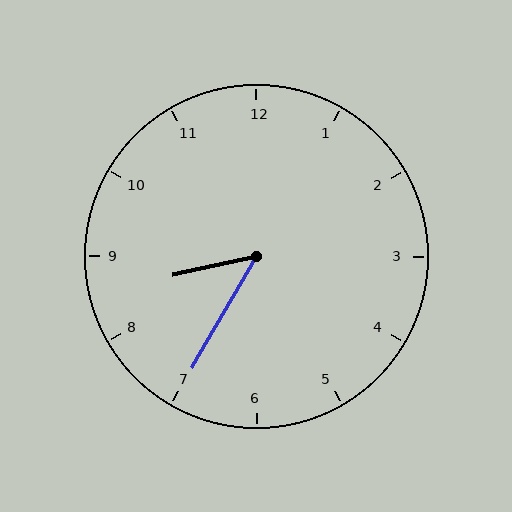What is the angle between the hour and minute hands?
Approximately 48 degrees.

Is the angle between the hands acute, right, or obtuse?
It is acute.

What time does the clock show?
8:35.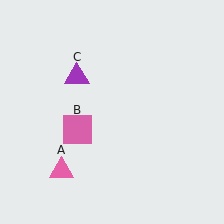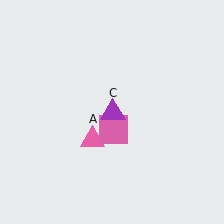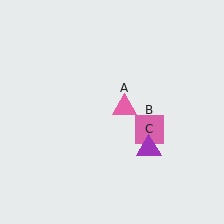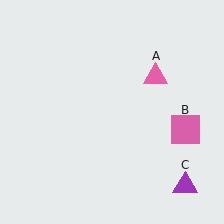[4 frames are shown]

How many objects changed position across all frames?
3 objects changed position: pink triangle (object A), pink square (object B), purple triangle (object C).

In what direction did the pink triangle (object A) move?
The pink triangle (object A) moved up and to the right.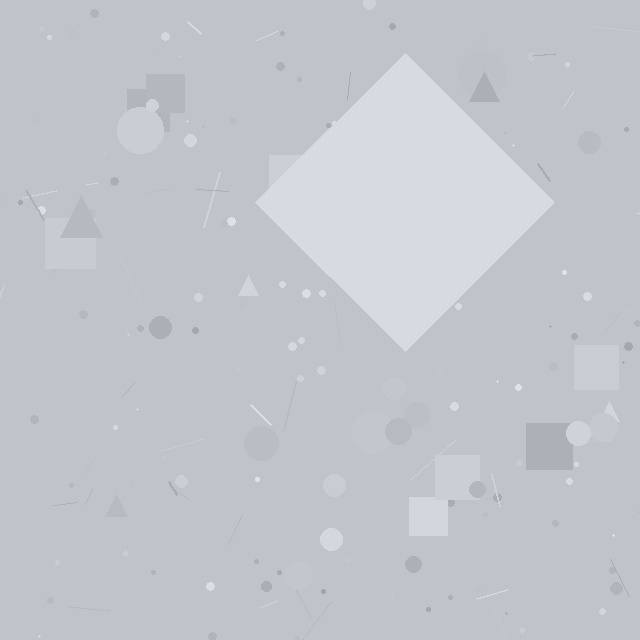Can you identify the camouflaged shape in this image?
The camouflaged shape is a diamond.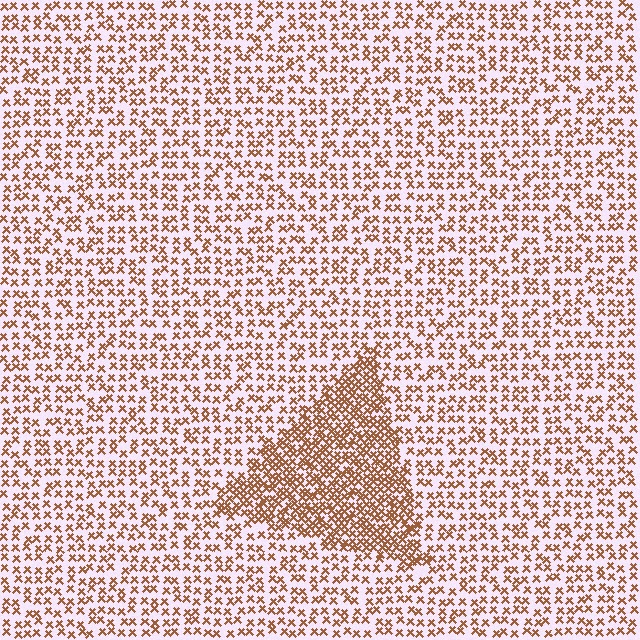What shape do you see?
I see a triangle.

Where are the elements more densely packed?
The elements are more densely packed inside the triangle boundary.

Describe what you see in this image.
The image contains small brown elements arranged at two different densities. A triangle-shaped region is visible where the elements are more densely packed than the surrounding area.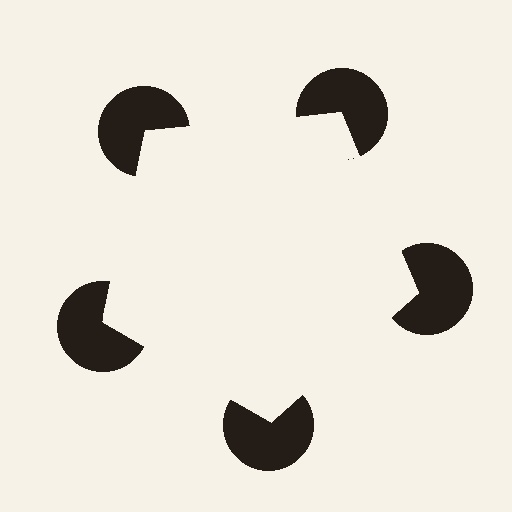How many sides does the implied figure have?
5 sides.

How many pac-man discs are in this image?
There are 5 — one at each vertex of the illusory pentagon.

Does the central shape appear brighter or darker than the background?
It typically appears slightly brighter than the background, even though no actual brightness change is drawn.